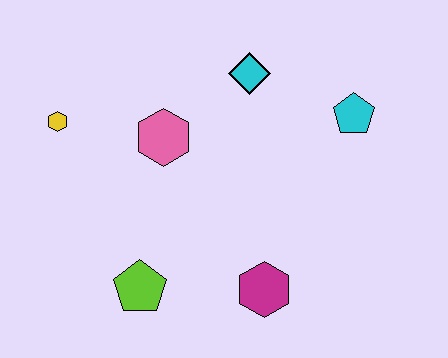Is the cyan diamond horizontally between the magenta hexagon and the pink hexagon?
Yes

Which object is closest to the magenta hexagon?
The lime pentagon is closest to the magenta hexagon.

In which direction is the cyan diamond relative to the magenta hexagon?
The cyan diamond is above the magenta hexagon.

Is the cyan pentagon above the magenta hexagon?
Yes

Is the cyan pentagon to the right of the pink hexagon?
Yes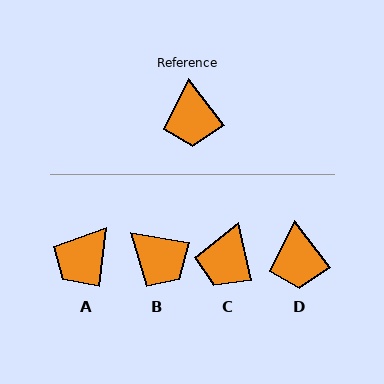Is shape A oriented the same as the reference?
No, it is off by about 44 degrees.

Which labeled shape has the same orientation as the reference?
D.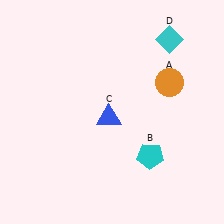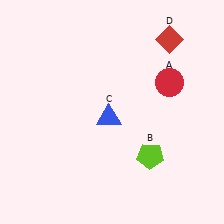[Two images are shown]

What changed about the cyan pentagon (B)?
In Image 1, B is cyan. In Image 2, it changed to lime.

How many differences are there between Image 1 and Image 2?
There are 3 differences between the two images.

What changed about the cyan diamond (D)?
In Image 1, D is cyan. In Image 2, it changed to red.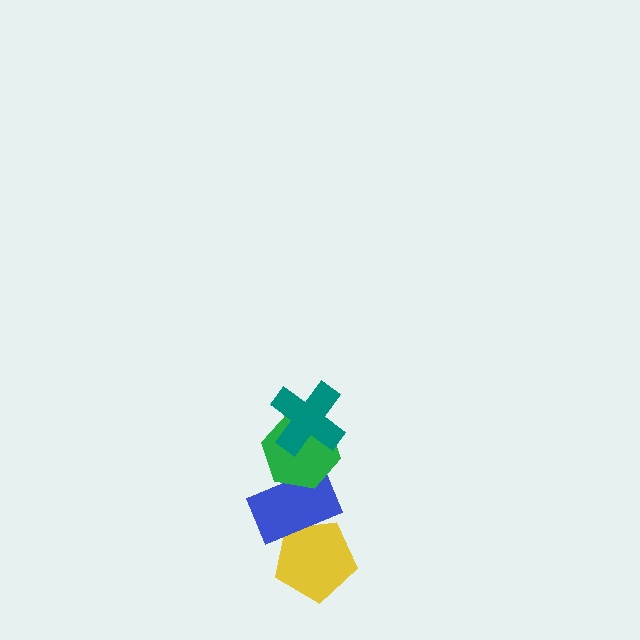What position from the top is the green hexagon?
The green hexagon is 2nd from the top.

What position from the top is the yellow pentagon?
The yellow pentagon is 4th from the top.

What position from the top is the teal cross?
The teal cross is 1st from the top.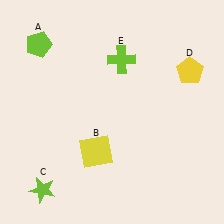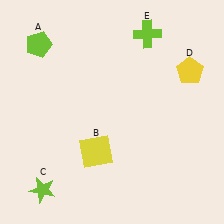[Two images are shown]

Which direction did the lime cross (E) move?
The lime cross (E) moved right.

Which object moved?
The lime cross (E) moved right.